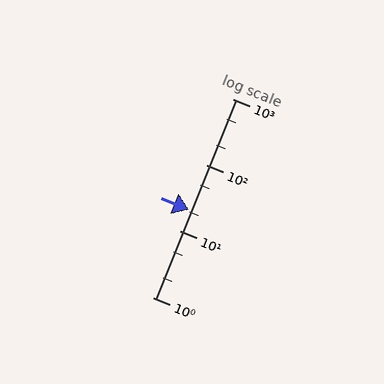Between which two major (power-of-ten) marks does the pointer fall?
The pointer is between 10 and 100.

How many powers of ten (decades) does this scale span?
The scale spans 3 decades, from 1 to 1000.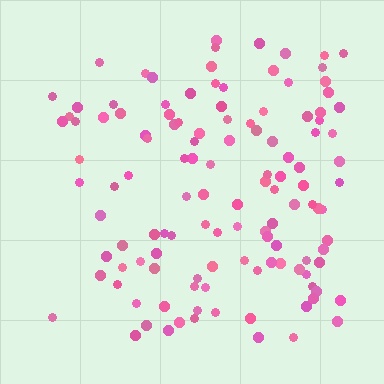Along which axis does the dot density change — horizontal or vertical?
Horizontal.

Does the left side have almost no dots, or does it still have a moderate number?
Still a moderate number, just noticeably fewer than the right.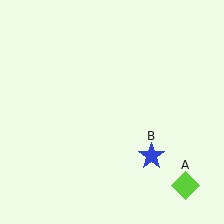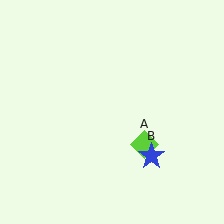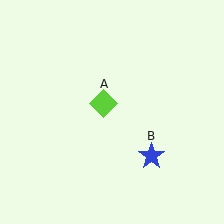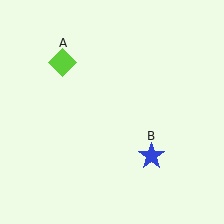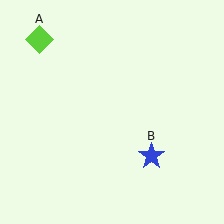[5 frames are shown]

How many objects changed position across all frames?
1 object changed position: lime diamond (object A).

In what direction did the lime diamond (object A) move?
The lime diamond (object A) moved up and to the left.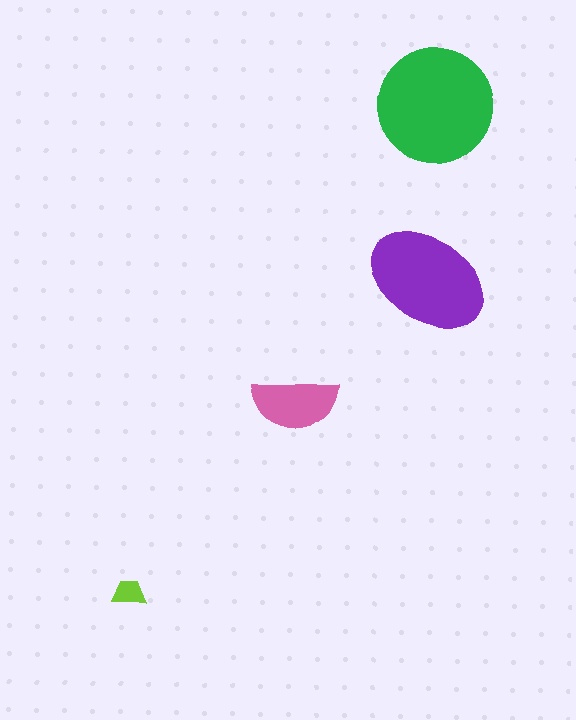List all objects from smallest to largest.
The lime trapezoid, the pink semicircle, the purple ellipse, the green circle.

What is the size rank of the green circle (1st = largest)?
1st.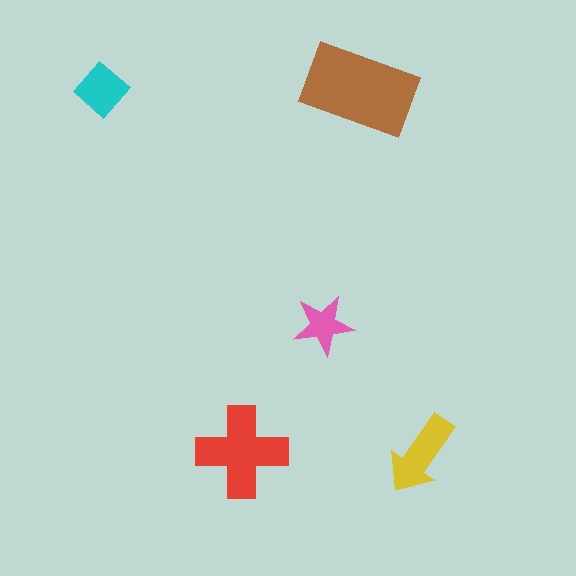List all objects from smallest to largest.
The pink star, the cyan diamond, the yellow arrow, the red cross, the brown rectangle.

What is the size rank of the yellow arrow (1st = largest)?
3rd.